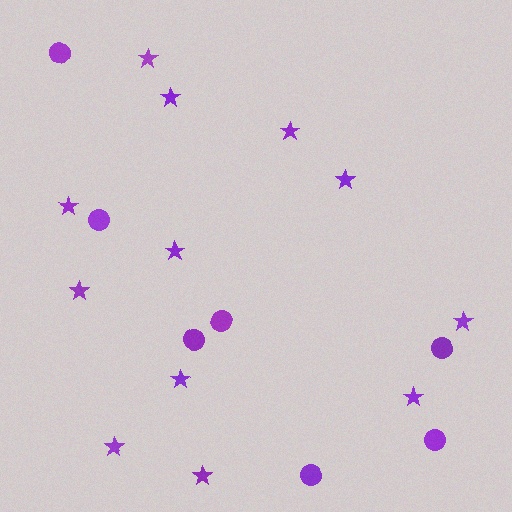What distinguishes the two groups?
There are 2 groups: one group of stars (12) and one group of circles (7).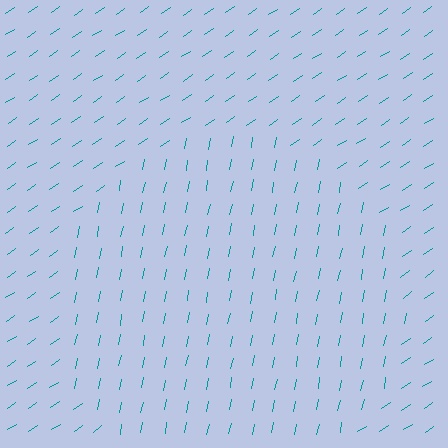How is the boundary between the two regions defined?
The boundary is defined purely by a change in line orientation (approximately 45 degrees difference). All lines are the same color and thickness.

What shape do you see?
I see a circle.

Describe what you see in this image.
The image is filled with small teal line segments. A circle region in the image has lines oriented differently from the surrounding lines, creating a visible texture boundary.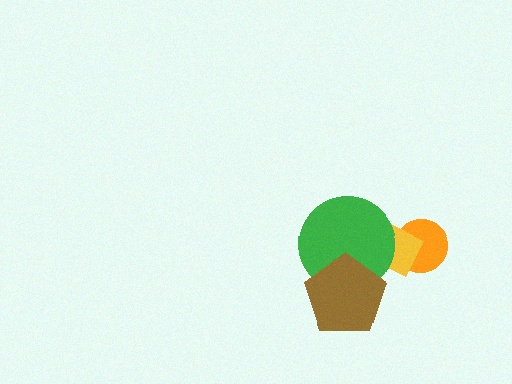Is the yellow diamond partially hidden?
Yes, it is partially covered by another shape.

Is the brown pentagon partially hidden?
No, no other shape covers it.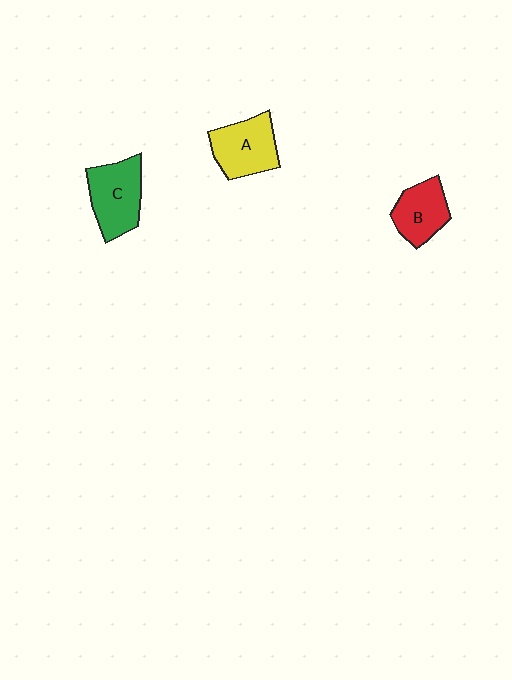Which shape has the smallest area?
Shape B (red).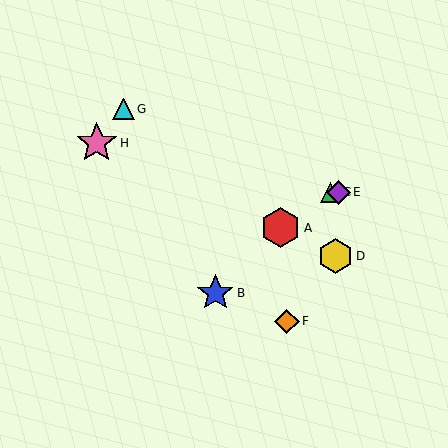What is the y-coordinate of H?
Object H is at y≈143.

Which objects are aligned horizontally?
Objects C, E are aligned horizontally.